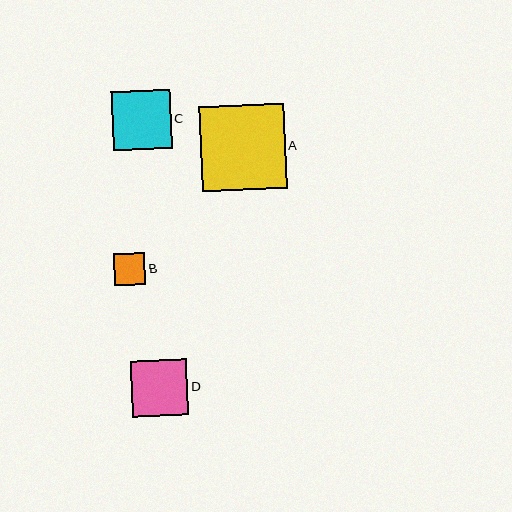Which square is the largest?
Square A is the largest with a size of approximately 85 pixels.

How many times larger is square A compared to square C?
Square A is approximately 1.5 times the size of square C.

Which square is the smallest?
Square B is the smallest with a size of approximately 31 pixels.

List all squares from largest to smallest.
From largest to smallest: A, C, D, B.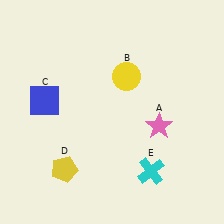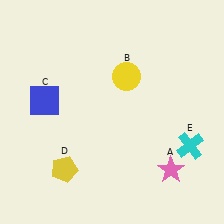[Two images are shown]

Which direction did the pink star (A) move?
The pink star (A) moved down.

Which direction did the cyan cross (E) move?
The cyan cross (E) moved right.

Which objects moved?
The objects that moved are: the pink star (A), the cyan cross (E).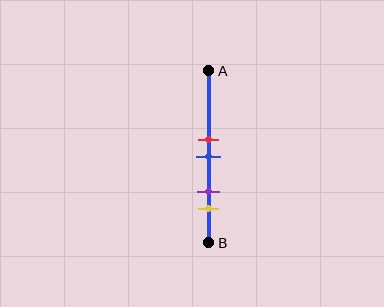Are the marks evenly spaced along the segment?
No, the marks are not evenly spaced.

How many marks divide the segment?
There are 4 marks dividing the segment.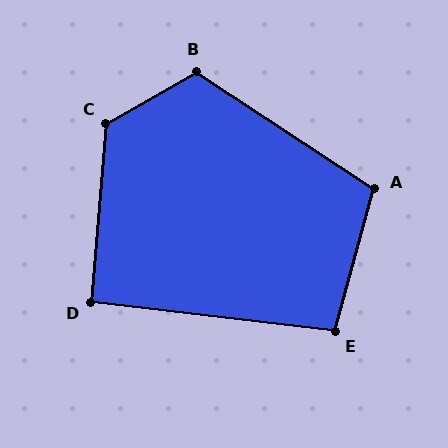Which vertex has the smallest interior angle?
D, at approximately 92 degrees.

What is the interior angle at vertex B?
Approximately 117 degrees (obtuse).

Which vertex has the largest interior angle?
C, at approximately 125 degrees.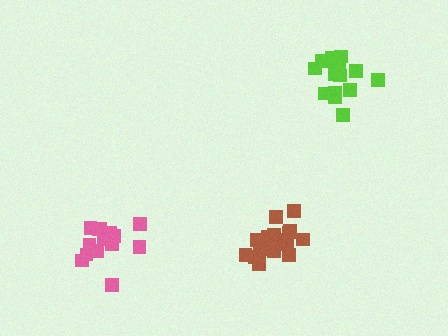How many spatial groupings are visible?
There are 3 spatial groupings.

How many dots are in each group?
Group 1: 15 dots, Group 2: 14 dots, Group 3: 19 dots (48 total).